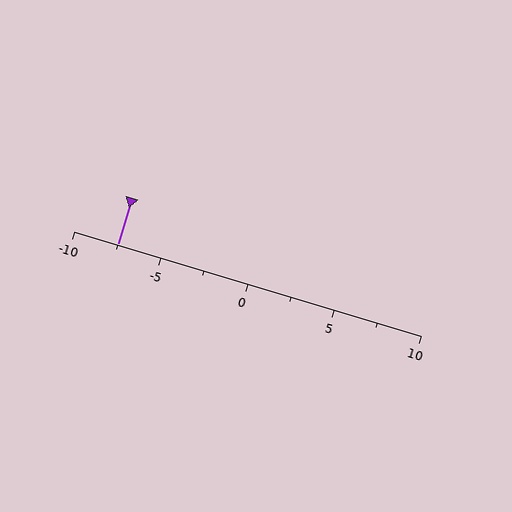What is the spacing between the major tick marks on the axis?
The major ticks are spaced 5 apart.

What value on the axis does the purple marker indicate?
The marker indicates approximately -7.5.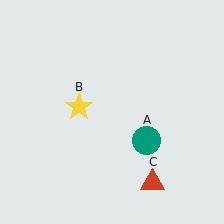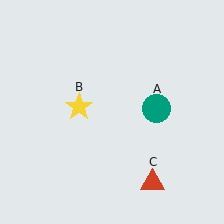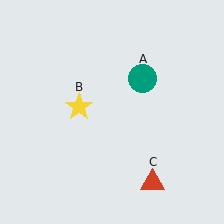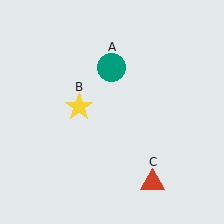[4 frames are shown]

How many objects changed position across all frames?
1 object changed position: teal circle (object A).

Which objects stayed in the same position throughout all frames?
Yellow star (object B) and red triangle (object C) remained stationary.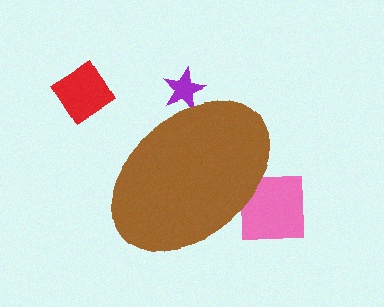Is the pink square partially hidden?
Yes, the pink square is partially hidden behind the brown ellipse.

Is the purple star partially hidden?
Yes, the purple star is partially hidden behind the brown ellipse.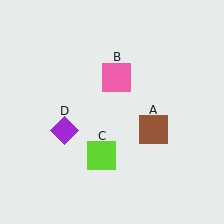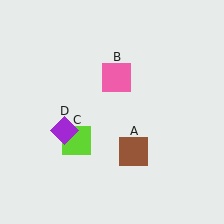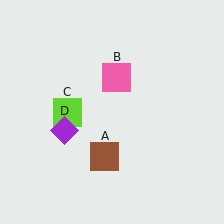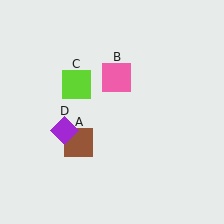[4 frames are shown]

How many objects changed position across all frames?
2 objects changed position: brown square (object A), lime square (object C).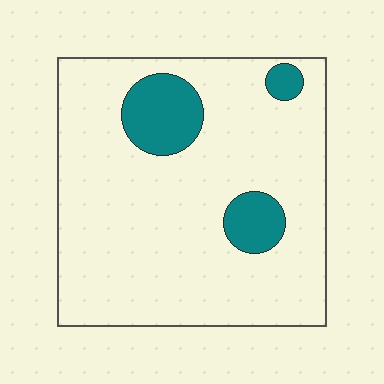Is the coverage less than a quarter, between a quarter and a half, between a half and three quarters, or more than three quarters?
Less than a quarter.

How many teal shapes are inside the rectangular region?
3.